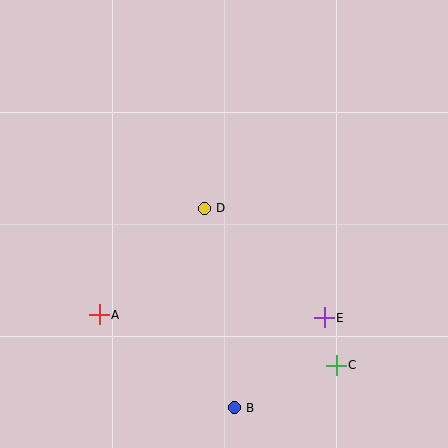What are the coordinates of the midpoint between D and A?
The midpoint between D and A is at (152, 262).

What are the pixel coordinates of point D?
Point D is at (204, 208).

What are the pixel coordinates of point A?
Point A is at (99, 315).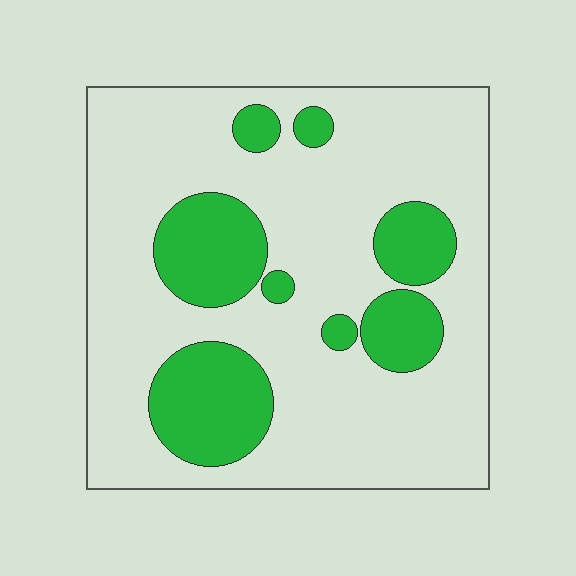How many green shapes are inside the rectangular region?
8.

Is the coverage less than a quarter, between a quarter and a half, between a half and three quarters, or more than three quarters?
Less than a quarter.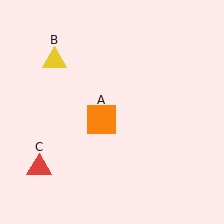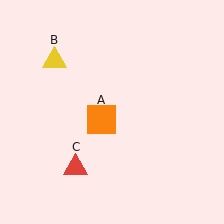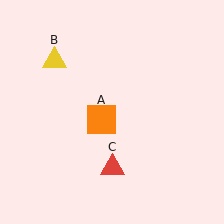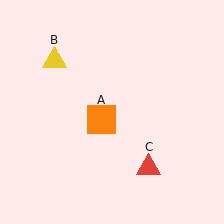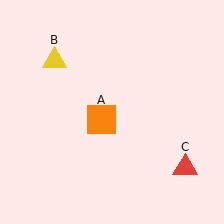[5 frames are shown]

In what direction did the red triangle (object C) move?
The red triangle (object C) moved right.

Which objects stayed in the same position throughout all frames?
Orange square (object A) and yellow triangle (object B) remained stationary.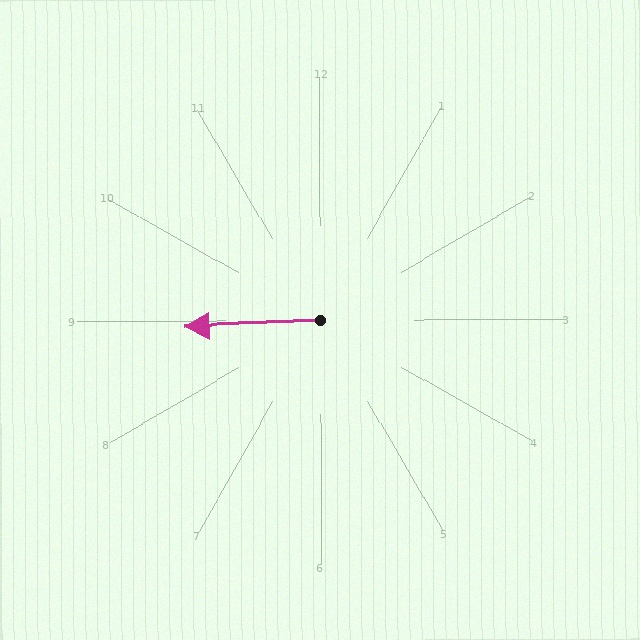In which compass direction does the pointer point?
West.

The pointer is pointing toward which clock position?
Roughly 9 o'clock.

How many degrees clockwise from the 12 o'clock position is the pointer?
Approximately 268 degrees.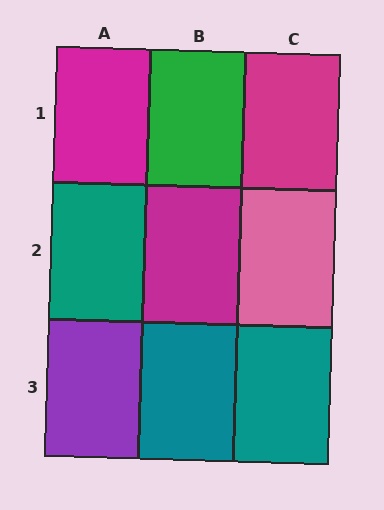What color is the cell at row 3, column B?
Teal.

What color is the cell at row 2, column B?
Magenta.